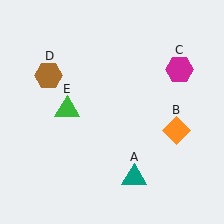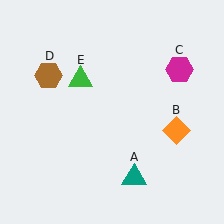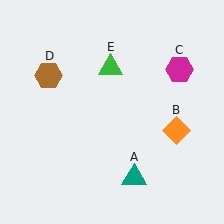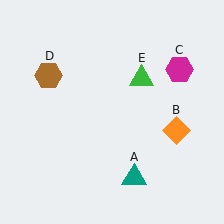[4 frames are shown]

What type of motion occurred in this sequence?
The green triangle (object E) rotated clockwise around the center of the scene.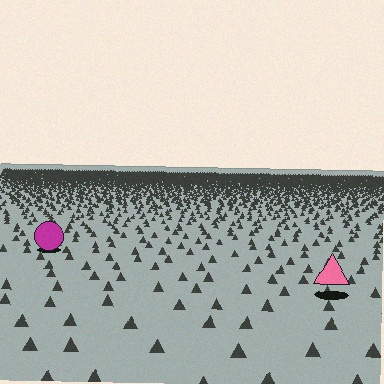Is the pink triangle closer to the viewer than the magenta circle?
Yes. The pink triangle is closer — you can tell from the texture gradient: the ground texture is coarser near it.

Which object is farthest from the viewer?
The magenta circle is farthest from the viewer. It appears smaller and the ground texture around it is denser.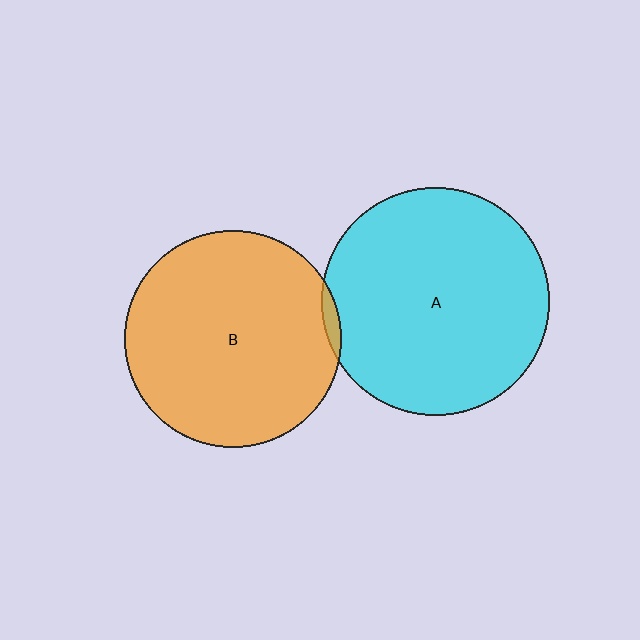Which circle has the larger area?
Circle A (cyan).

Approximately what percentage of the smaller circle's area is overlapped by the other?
Approximately 5%.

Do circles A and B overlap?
Yes.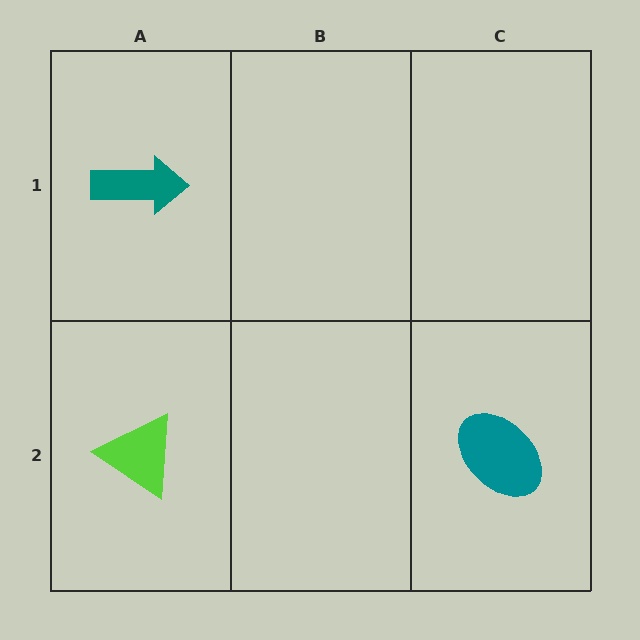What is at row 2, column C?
A teal ellipse.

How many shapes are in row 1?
1 shape.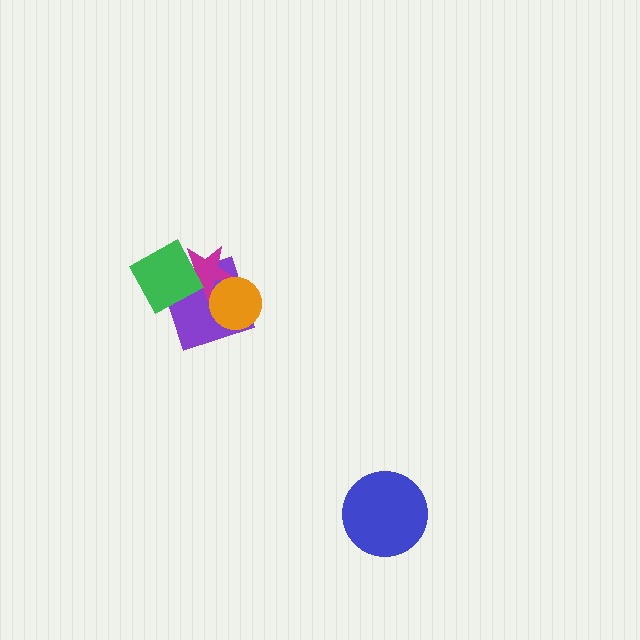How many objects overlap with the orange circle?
2 objects overlap with the orange circle.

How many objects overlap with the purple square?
3 objects overlap with the purple square.